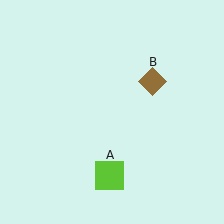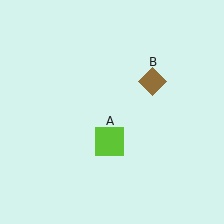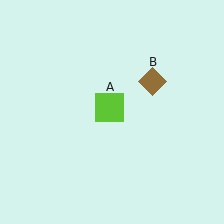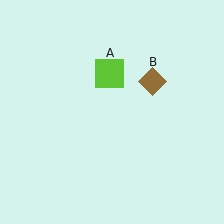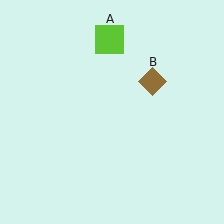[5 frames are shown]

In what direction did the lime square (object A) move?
The lime square (object A) moved up.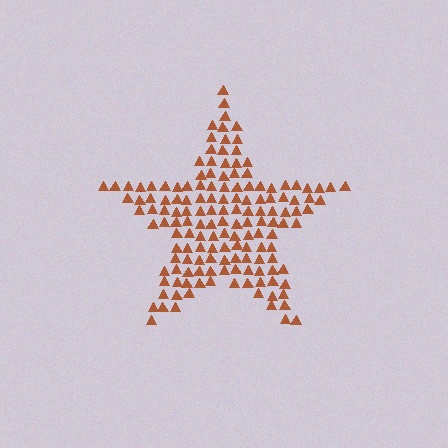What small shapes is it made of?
It is made of small triangles.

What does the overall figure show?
The overall figure shows a star.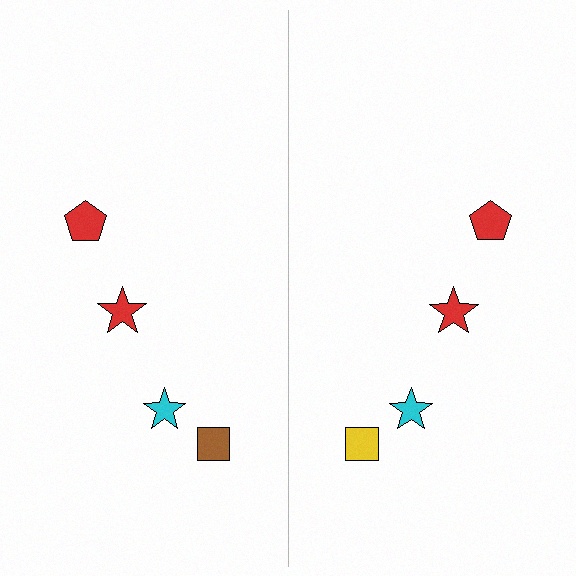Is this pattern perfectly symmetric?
No, the pattern is not perfectly symmetric. The yellow square on the right side breaks the symmetry — its mirror counterpart is brown.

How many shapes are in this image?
There are 8 shapes in this image.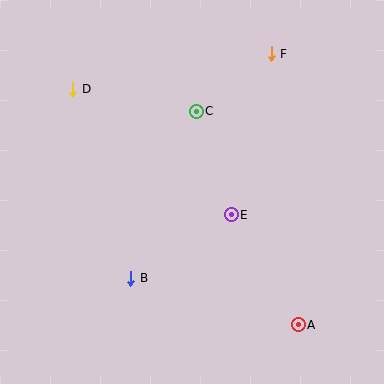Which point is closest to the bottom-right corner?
Point A is closest to the bottom-right corner.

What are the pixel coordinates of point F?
Point F is at (271, 54).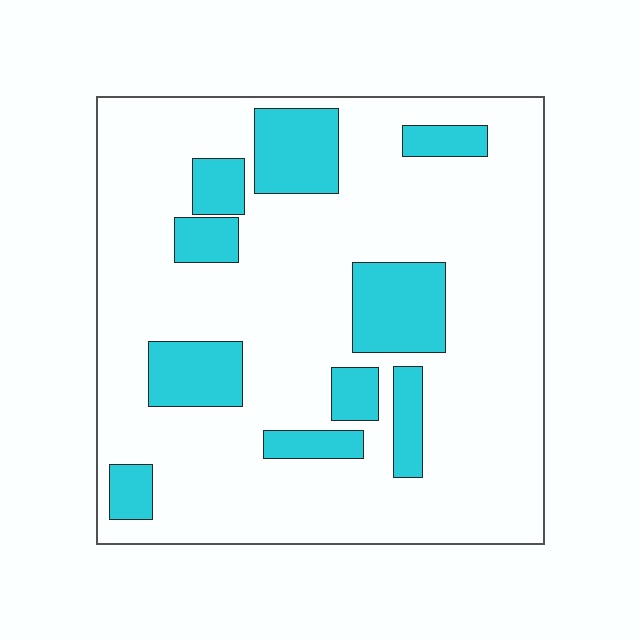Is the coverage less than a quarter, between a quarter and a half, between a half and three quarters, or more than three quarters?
Less than a quarter.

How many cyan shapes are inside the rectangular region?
10.